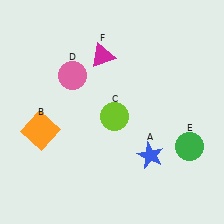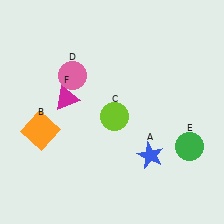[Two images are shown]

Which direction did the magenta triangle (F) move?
The magenta triangle (F) moved down.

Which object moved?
The magenta triangle (F) moved down.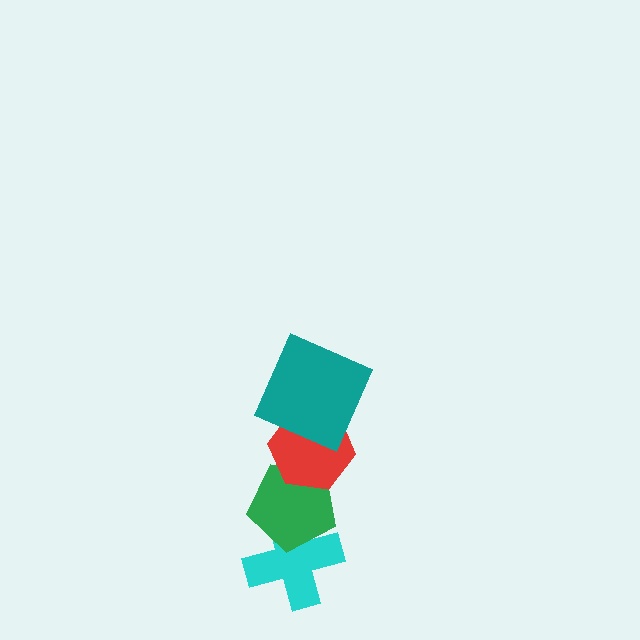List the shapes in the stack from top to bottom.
From top to bottom: the teal square, the red hexagon, the green pentagon, the cyan cross.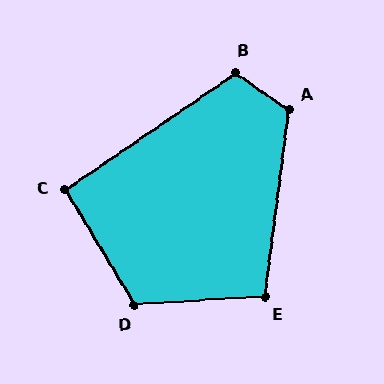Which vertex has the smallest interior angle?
C, at approximately 94 degrees.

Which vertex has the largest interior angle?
A, at approximately 117 degrees.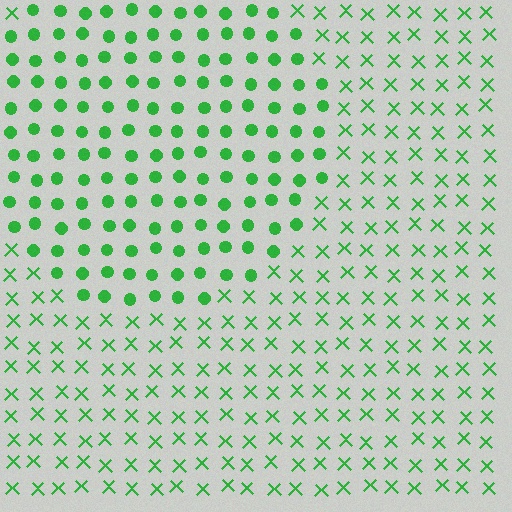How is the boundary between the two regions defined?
The boundary is defined by a change in element shape: circles inside vs. X marks outside. All elements share the same color and spacing.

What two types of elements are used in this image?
The image uses circles inside the circle region and X marks outside it.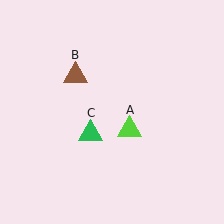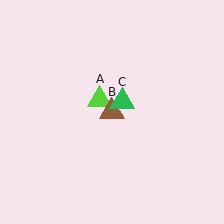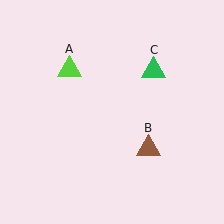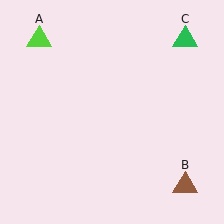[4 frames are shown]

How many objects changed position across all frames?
3 objects changed position: lime triangle (object A), brown triangle (object B), green triangle (object C).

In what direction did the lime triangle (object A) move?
The lime triangle (object A) moved up and to the left.